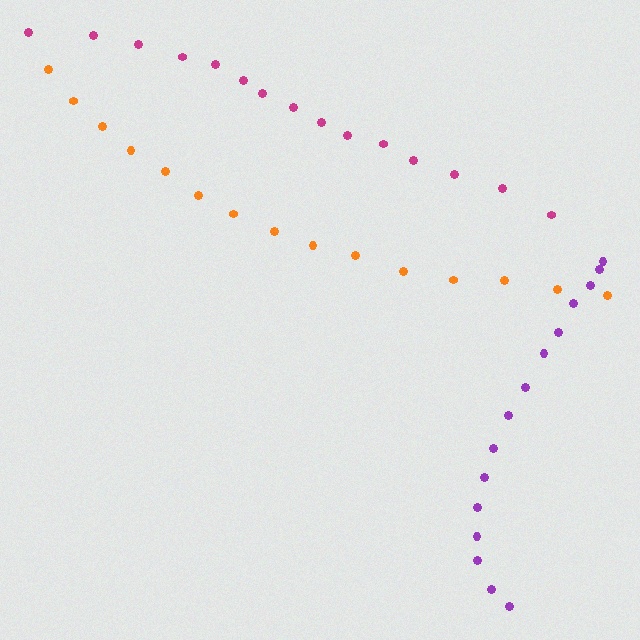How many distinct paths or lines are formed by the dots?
There are 3 distinct paths.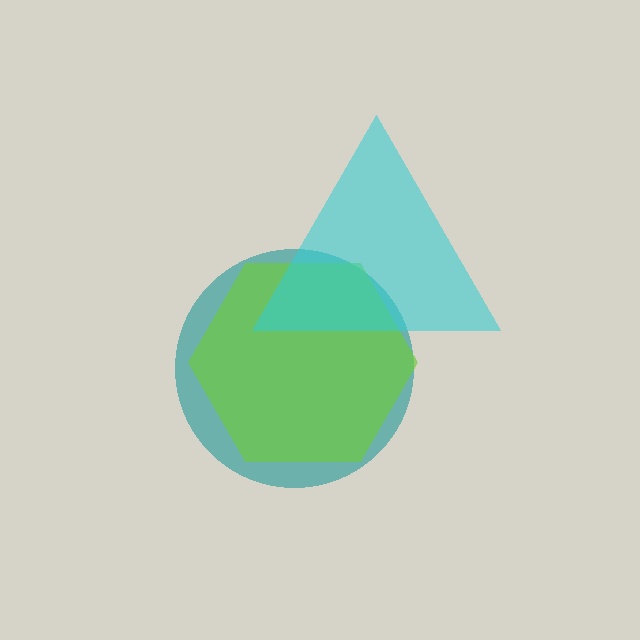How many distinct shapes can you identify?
There are 3 distinct shapes: a teal circle, a lime hexagon, a cyan triangle.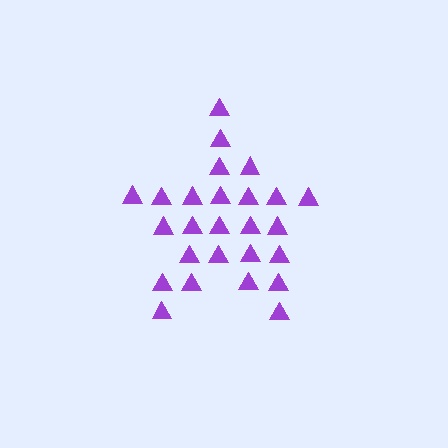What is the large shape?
The large shape is a star.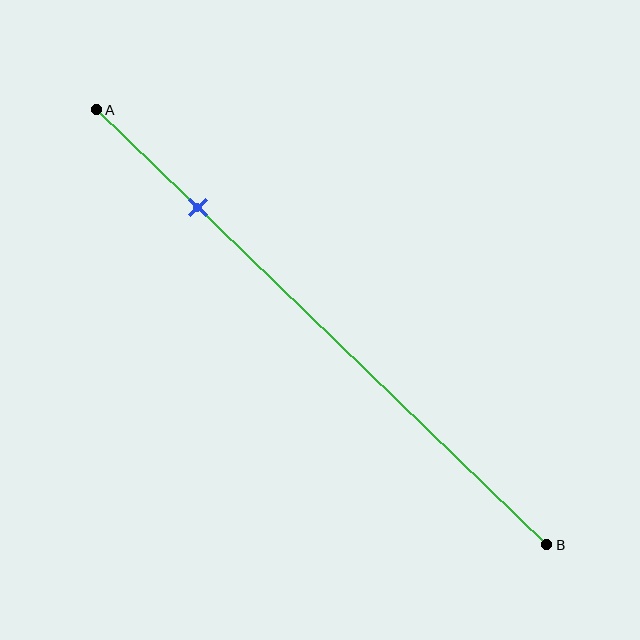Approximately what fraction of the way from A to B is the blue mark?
The blue mark is approximately 20% of the way from A to B.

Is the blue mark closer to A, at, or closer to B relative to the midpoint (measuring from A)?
The blue mark is closer to point A than the midpoint of segment AB.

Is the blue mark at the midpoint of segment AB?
No, the mark is at about 20% from A, not at the 50% midpoint.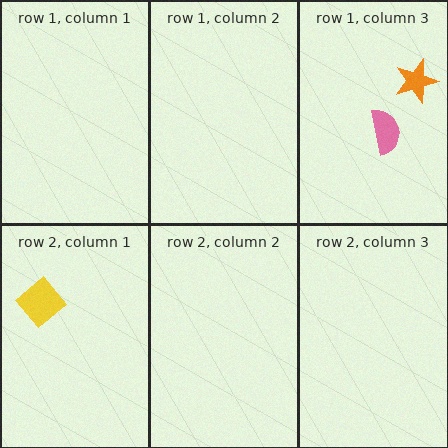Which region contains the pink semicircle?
The row 1, column 3 region.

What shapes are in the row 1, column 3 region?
The orange star, the pink semicircle.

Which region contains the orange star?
The row 1, column 3 region.